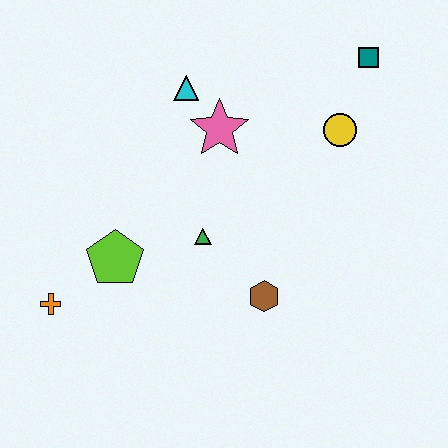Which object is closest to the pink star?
The cyan triangle is closest to the pink star.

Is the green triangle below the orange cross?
No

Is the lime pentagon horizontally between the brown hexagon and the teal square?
No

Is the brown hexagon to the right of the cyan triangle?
Yes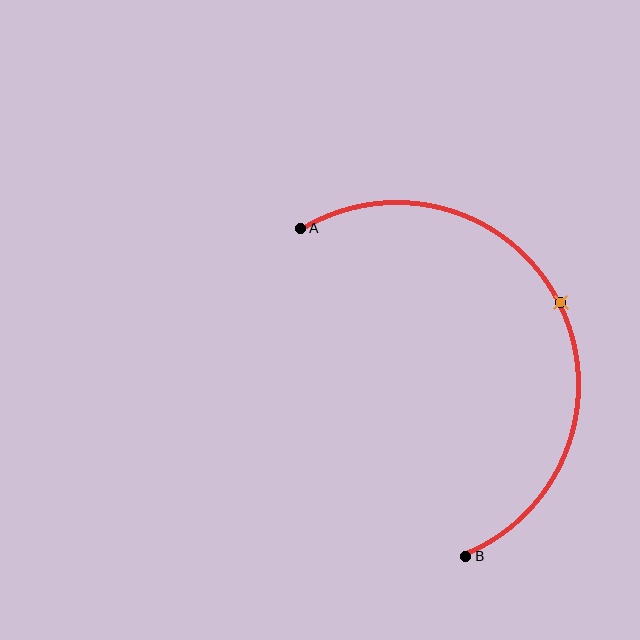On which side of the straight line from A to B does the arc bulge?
The arc bulges to the right of the straight line connecting A and B.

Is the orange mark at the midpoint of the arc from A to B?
Yes. The orange mark lies on the arc at equal arc-length from both A and B — it is the arc midpoint.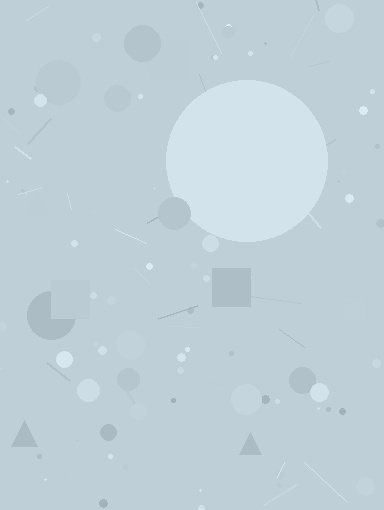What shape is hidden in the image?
A circle is hidden in the image.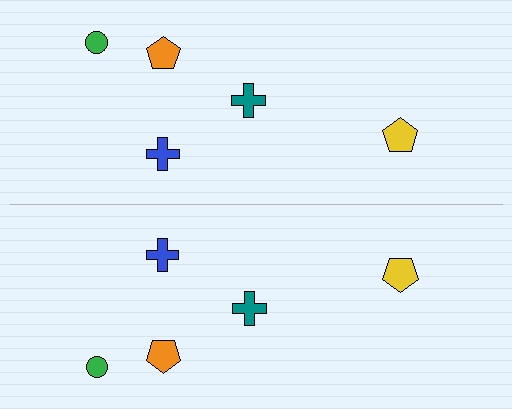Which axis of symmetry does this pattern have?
The pattern has a horizontal axis of symmetry running through the center of the image.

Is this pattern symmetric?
Yes, this pattern has bilateral (reflection) symmetry.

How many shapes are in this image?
There are 10 shapes in this image.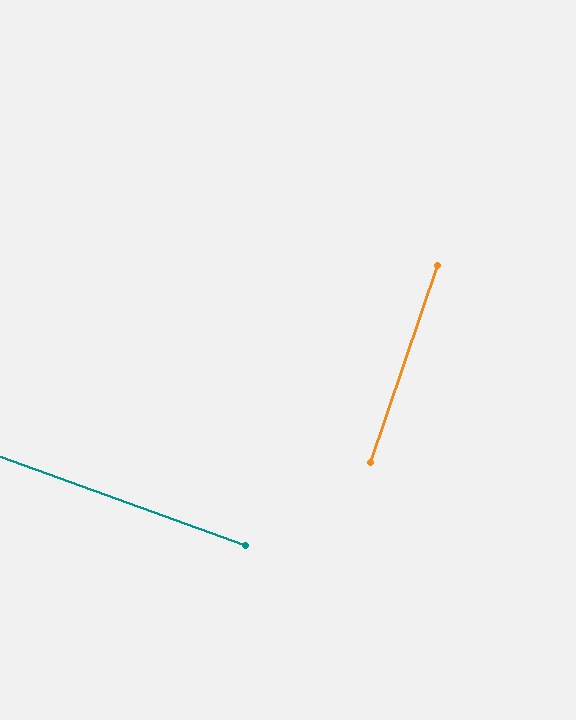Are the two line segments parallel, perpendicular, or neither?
Perpendicular — they meet at approximately 89°.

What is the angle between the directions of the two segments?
Approximately 89 degrees.